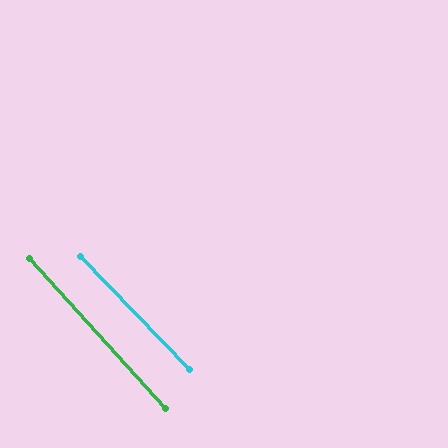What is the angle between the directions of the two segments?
Approximately 2 degrees.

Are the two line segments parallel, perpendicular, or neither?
Parallel — their directions differ by only 1.8°.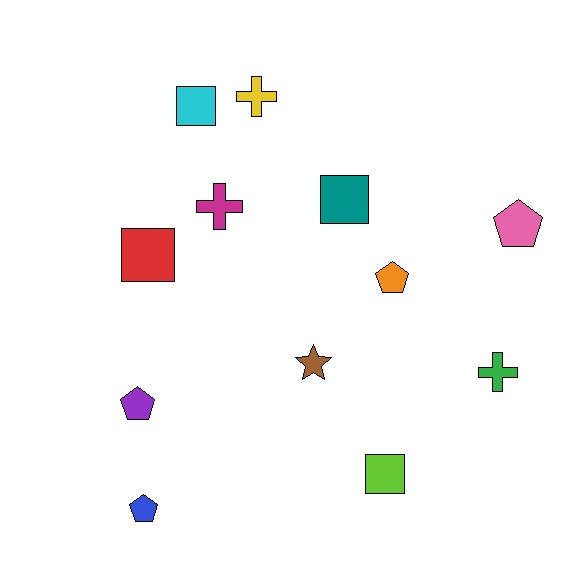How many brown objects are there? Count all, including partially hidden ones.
There is 1 brown object.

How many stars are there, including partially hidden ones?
There is 1 star.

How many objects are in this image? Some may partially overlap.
There are 12 objects.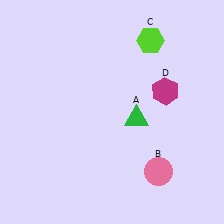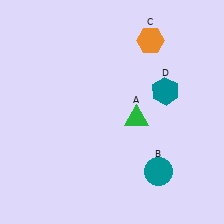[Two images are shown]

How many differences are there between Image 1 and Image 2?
There are 3 differences between the two images.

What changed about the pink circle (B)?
In Image 1, B is pink. In Image 2, it changed to teal.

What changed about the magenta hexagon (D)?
In Image 1, D is magenta. In Image 2, it changed to teal.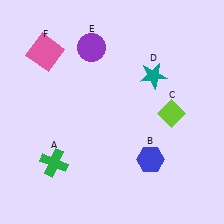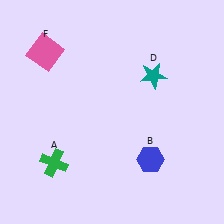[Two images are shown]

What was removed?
The lime diamond (C), the purple circle (E) were removed in Image 2.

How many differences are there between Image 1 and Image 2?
There are 2 differences between the two images.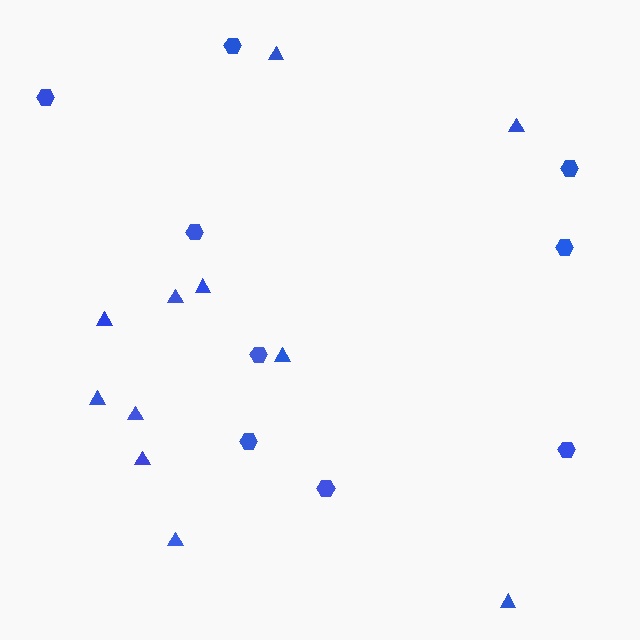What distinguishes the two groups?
There are 2 groups: one group of triangles (11) and one group of hexagons (9).